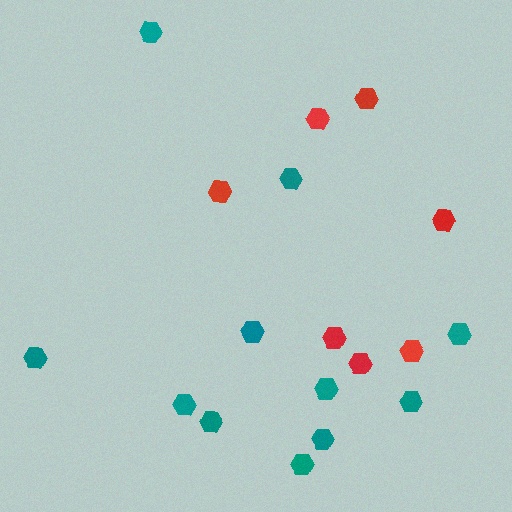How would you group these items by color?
There are 2 groups: one group of red hexagons (7) and one group of teal hexagons (11).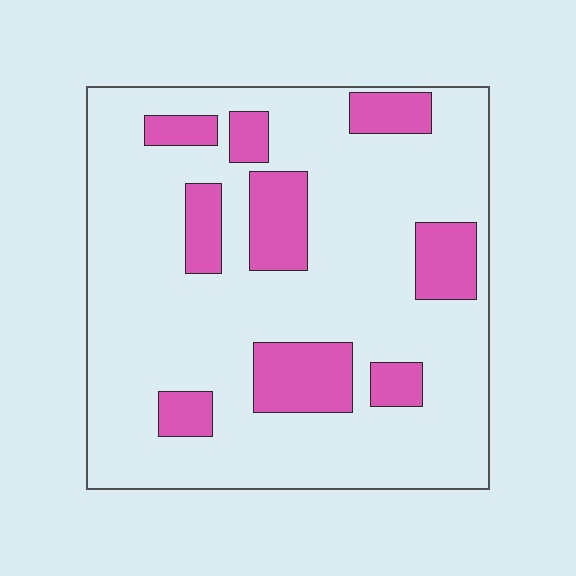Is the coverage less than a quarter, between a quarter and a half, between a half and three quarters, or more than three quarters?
Less than a quarter.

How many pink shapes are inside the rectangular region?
9.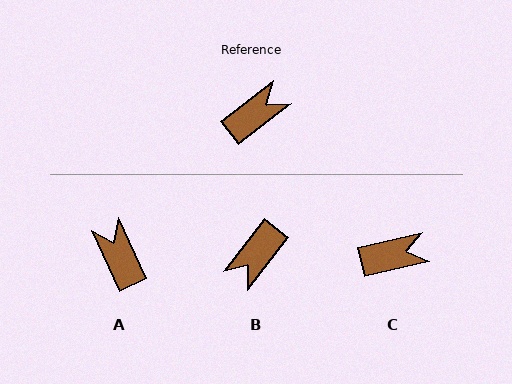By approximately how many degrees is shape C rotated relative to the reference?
Approximately 25 degrees clockwise.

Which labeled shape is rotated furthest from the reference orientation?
B, about 165 degrees away.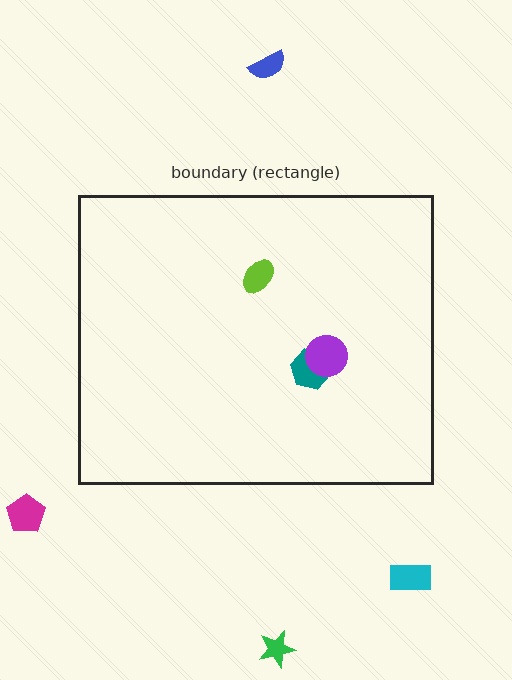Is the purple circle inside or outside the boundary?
Inside.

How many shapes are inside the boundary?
3 inside, 4 outside.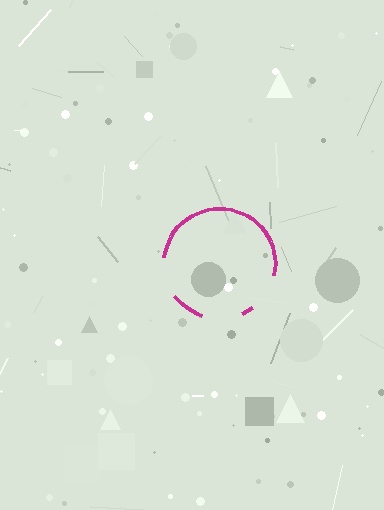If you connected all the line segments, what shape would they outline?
They would outline a circle.